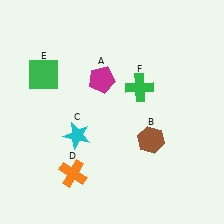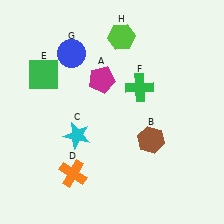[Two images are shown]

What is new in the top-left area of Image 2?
A blue circle (G) was added in the top-left area of Image 2.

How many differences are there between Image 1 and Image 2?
There are 2 differences between the two images.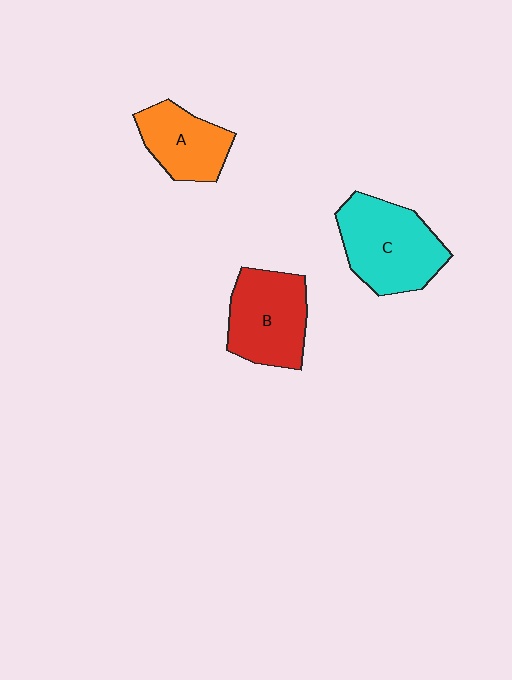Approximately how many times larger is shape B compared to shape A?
Approximately 1.3 times.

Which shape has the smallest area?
Shape A (orange).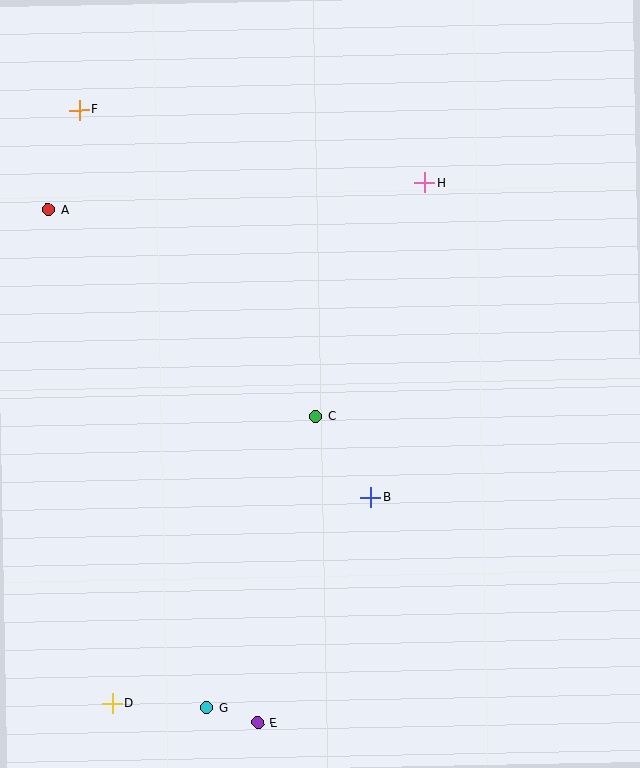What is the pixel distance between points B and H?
The distance between B and H is 319 pixels.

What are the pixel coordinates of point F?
Point F is at (79, 110).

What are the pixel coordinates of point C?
Point C is at (316, 416).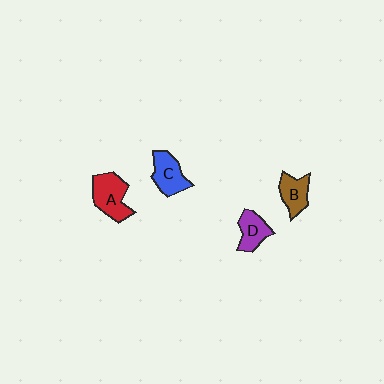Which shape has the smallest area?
Shape D (purple).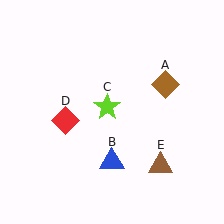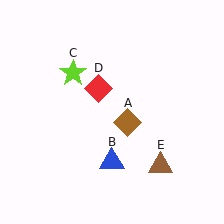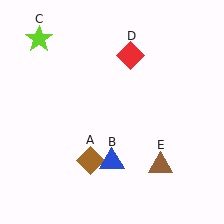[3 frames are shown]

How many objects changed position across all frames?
3 objects changed position: brown diamond (object A), lime star (object C), red diamond (object D).